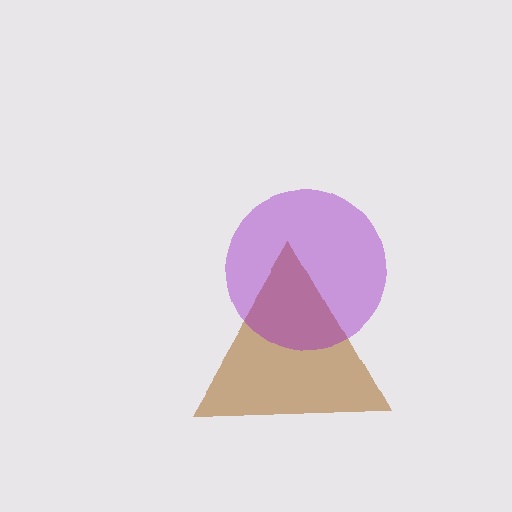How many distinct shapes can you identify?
There are 2 distinct shapes: a brown triangle, a purple circle.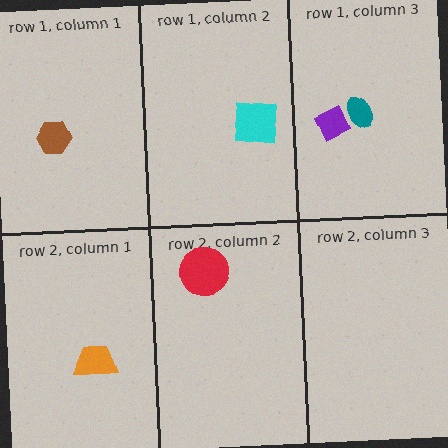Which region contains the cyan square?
The row 1, column 2 region.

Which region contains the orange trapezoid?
The row 2, column 1 region.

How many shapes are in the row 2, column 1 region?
1.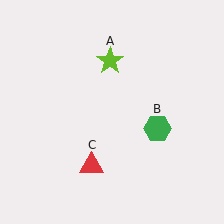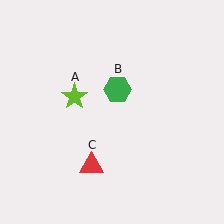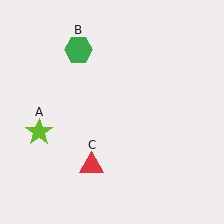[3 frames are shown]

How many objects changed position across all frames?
2 objects changed position: lime star (object A), green hexagon (object B).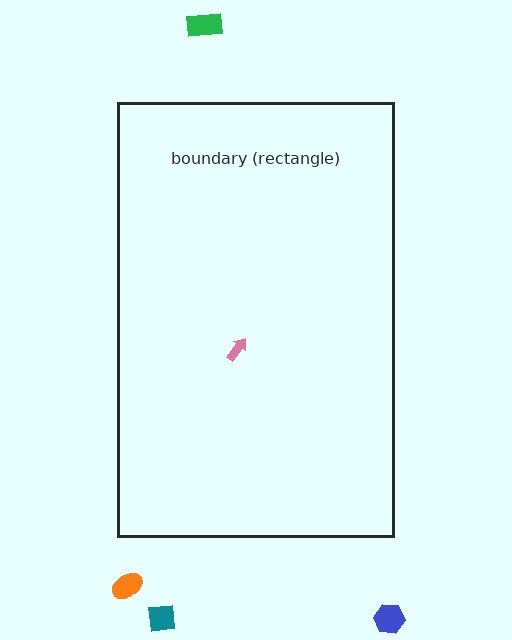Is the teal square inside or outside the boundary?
Outside.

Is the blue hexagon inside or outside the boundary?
Outside.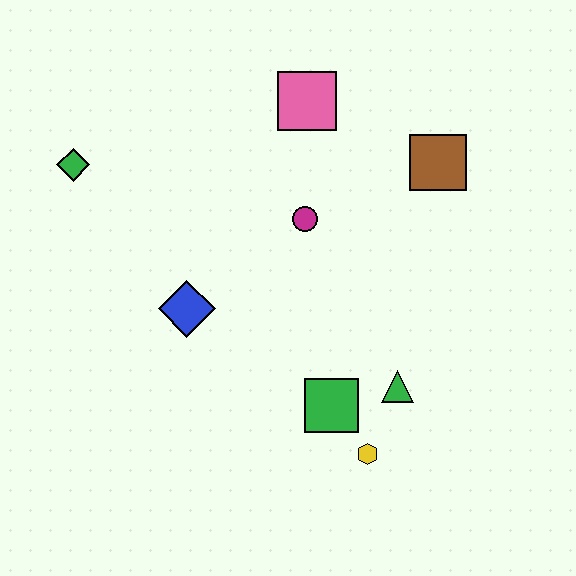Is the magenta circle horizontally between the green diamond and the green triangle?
Yes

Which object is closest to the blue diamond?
The magenta circle is closest to the blue diamond.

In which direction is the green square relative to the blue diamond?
The green square is to the right of the blue diamond.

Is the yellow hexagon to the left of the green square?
No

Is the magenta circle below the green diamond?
Yes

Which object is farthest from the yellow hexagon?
The green diamond is farthest from the yellow hexagon.